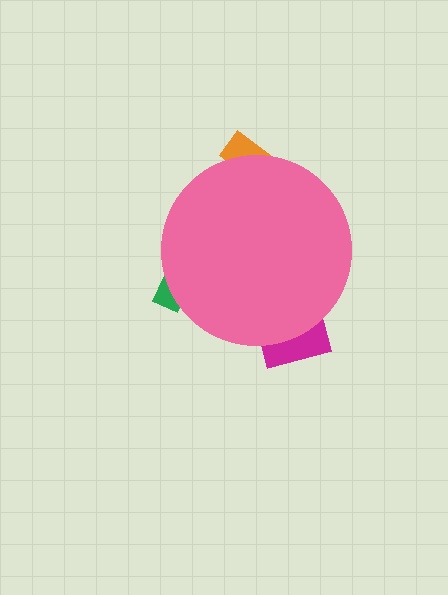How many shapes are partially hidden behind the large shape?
3 shapes are partially hidden.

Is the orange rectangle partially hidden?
Yes, the orange rectangle is partially hidden behind the pink circle.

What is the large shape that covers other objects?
A pink circle.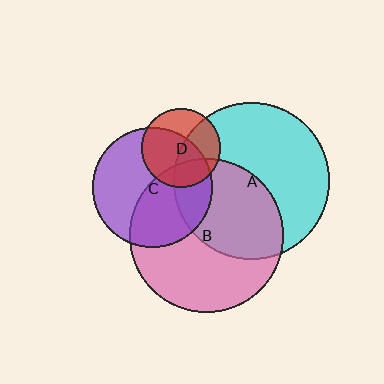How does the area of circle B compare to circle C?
Approximately 1.7 times.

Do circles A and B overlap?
Yes.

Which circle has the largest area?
Circle A (cyan).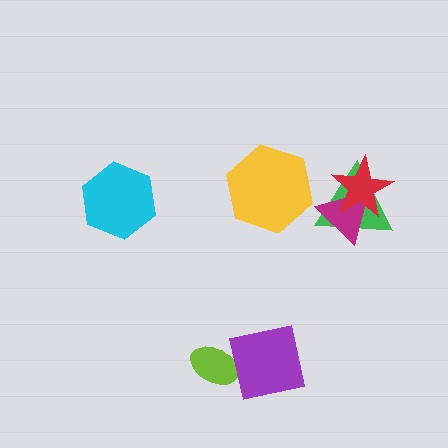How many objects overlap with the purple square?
1 object overlaps with the purple square.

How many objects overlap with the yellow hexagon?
0 objects overlap with the yellow hexagon.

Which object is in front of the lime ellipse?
The purple square is in front of the lime ellipse.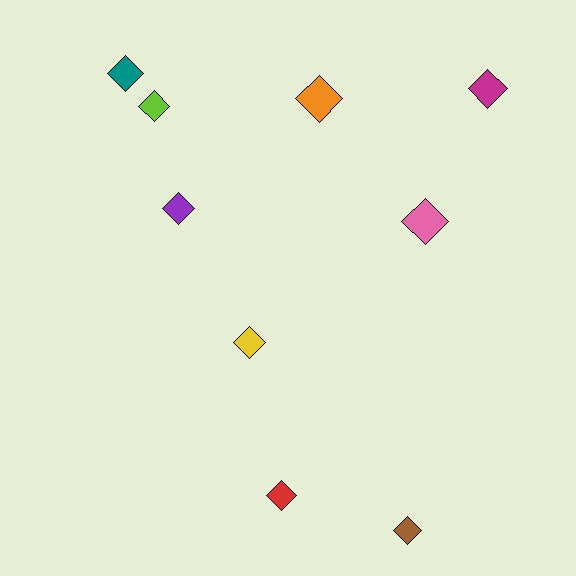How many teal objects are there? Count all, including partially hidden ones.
There is 1 teal object.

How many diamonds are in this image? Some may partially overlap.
There are 9 diamonds.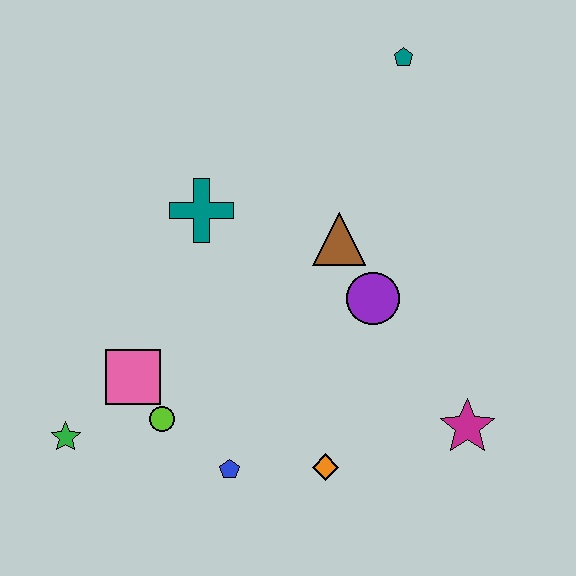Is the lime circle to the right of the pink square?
Yes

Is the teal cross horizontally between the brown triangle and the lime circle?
Yes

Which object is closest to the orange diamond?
The blue pentagon is closest to the orange diamond.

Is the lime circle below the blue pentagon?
No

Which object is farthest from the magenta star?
The green star is farthest from the magenta star.